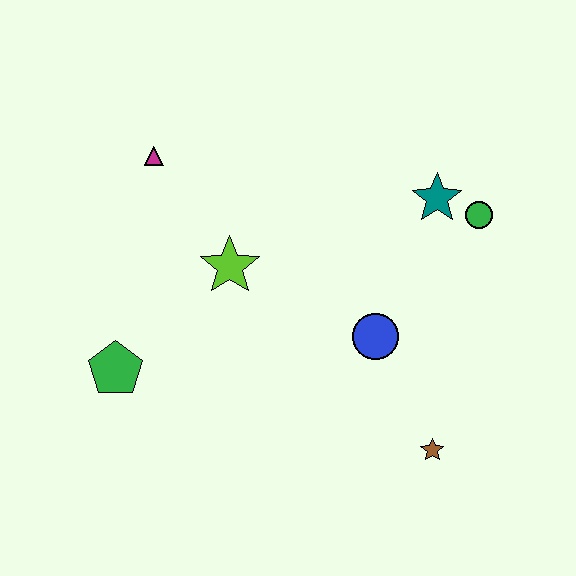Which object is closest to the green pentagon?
The lime star is closest to the green pentagon.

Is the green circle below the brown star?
No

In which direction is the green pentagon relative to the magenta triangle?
The green pentagon is below the magenta triangle.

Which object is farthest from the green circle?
The green pentagon is farthest from the green circle.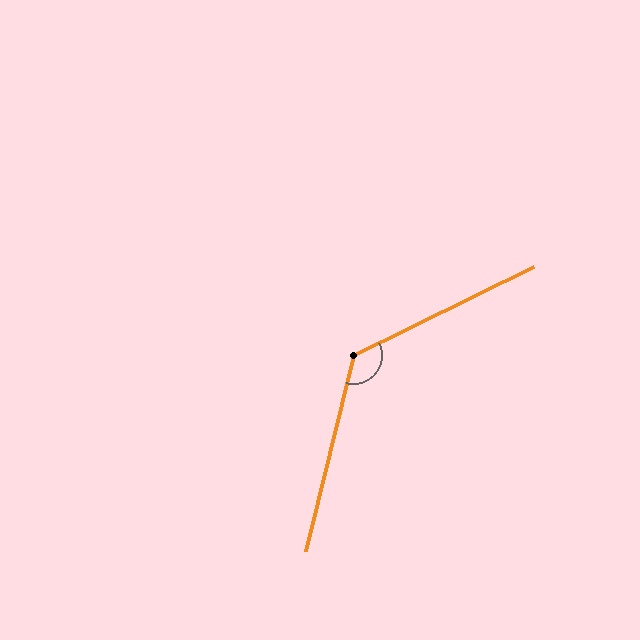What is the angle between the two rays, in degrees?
Approximately 130 degrees.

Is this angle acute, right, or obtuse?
It is obtuse.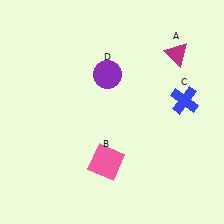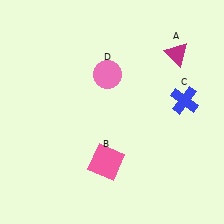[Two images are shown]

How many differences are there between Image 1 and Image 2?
There is 1 difference between the two images.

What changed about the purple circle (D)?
In Image 1, D is purple. In Image 2, it changed to pink.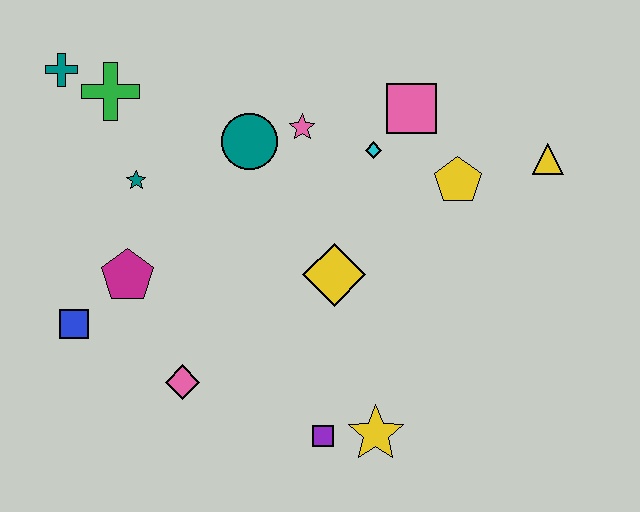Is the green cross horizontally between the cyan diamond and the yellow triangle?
No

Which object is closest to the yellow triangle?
The yellow pentagon is closest to the yellow triangle.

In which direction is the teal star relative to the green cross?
The teal star is below the green cross.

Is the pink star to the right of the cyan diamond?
No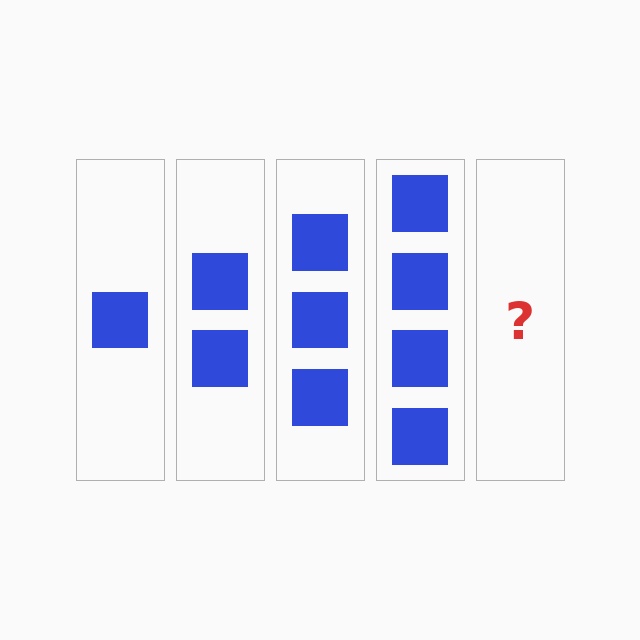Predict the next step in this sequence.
The next step is 5 squares.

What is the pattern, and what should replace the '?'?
The pattern is that each step adds one more square. The '?' should be 5 squares.